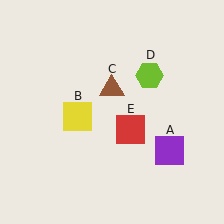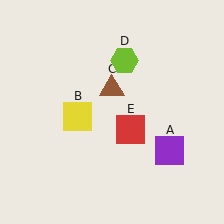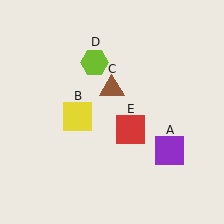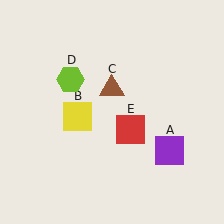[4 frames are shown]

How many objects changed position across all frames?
1 object changed position: lime hexagon (object D).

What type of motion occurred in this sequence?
The lime hexagon (object D) rotated counterclockwise around the center of the scene.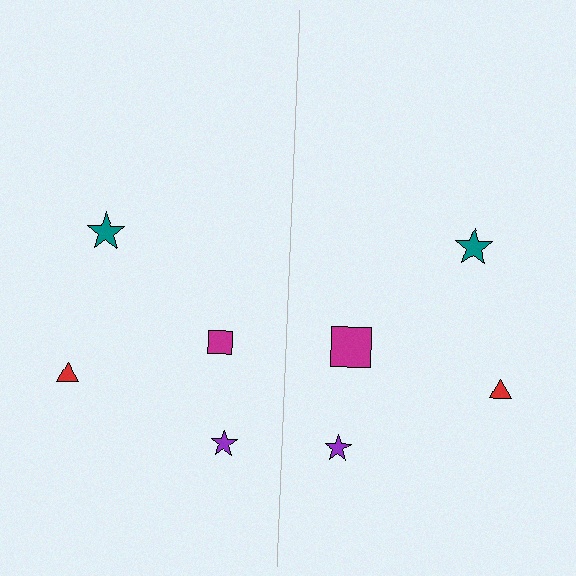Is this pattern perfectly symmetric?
No, the pattern is not perfectly symmetric. The magenta square on the right side has a different size than its mirror counterpart.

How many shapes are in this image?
There are 8 shapes in this image.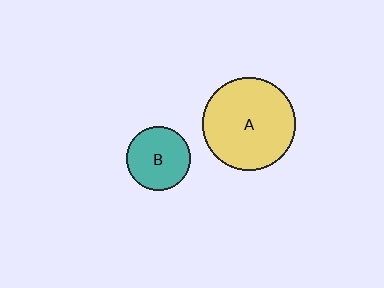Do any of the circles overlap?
No, none of the circles overlap.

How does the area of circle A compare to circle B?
Approximately 2.1 times.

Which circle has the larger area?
Circle A (yellow).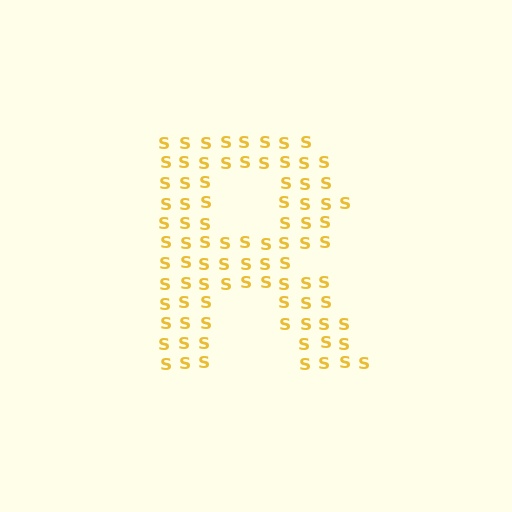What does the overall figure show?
The overall figure shows the letter R.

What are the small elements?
The small elements are letter S's.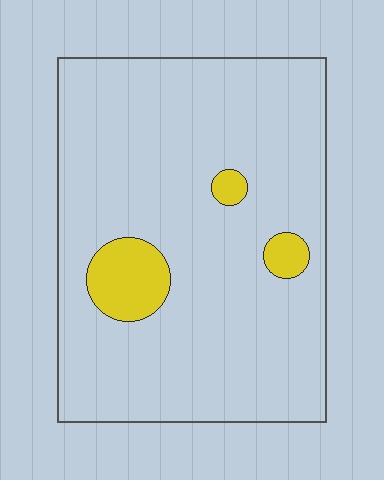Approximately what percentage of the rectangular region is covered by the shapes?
Approximately 10%.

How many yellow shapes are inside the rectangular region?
3.